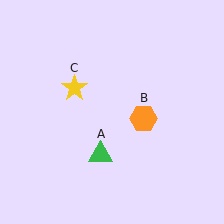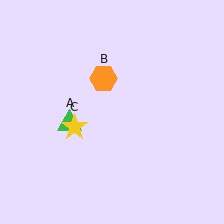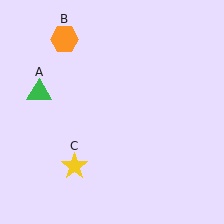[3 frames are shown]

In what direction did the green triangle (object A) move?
The green triangle (object A) moved up and to the left.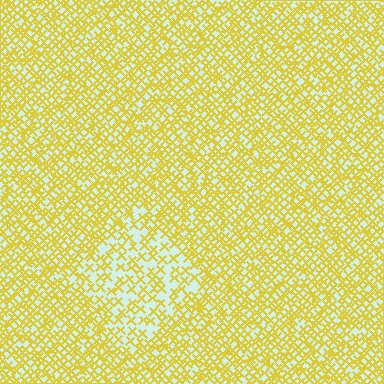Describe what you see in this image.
The image contains small yellow elements arranged at two different densities. A diamond-shaped region is visible where the elements are less densely packed than the surrounding area.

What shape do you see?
I see a diamond.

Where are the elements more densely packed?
The elements are more densely packed outside the diamond boundary.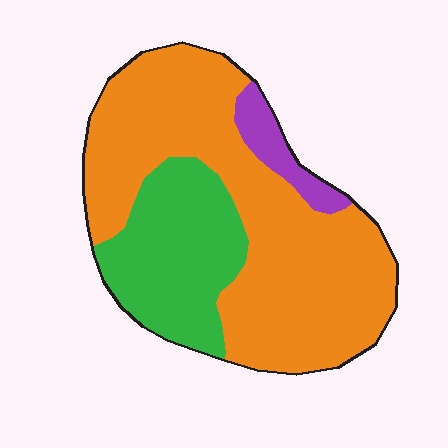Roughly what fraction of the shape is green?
Green takes up about one quarter (1/4) of the shape.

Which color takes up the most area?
Orange, at roughly 65%.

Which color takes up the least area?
Purple, at roughly 5%.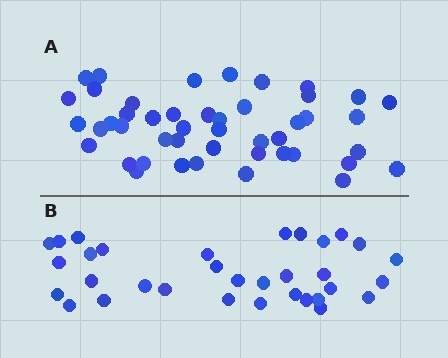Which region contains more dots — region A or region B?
Region A (the top region) has more dots.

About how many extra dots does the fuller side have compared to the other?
Region A has approximately 15 more dots than region B.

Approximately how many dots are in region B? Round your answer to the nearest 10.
About 30 dots. (The exact count is 33, which rounds to 30.)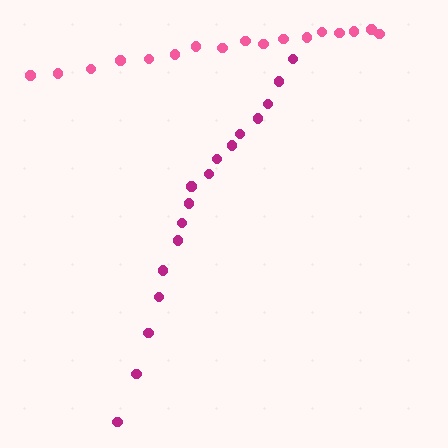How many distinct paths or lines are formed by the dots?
There are 2 distinct paths.